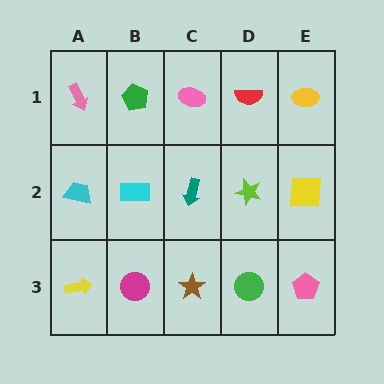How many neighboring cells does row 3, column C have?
3.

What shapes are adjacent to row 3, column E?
A yellow square (row 2, column E), a green circle (row 3, column D).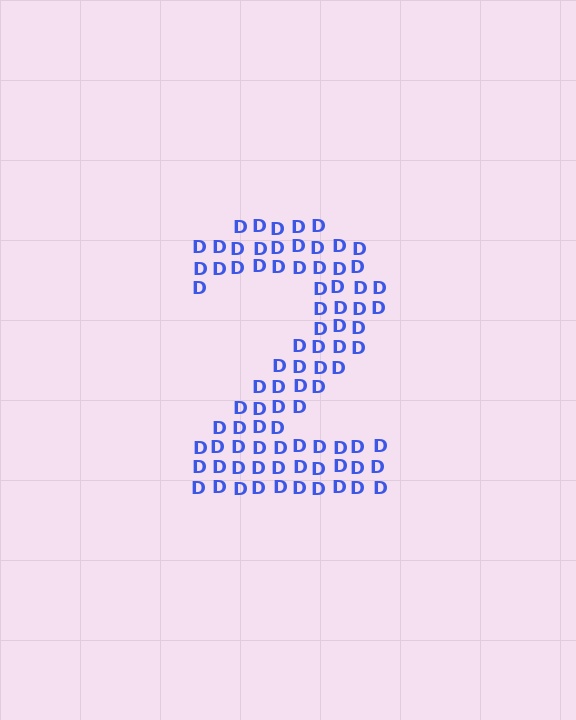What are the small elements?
The small elements are letter D's.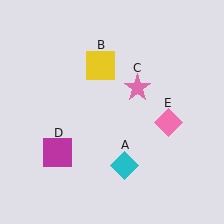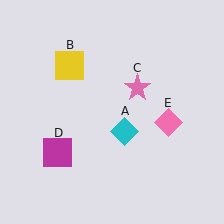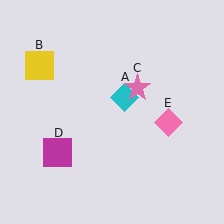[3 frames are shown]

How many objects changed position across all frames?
2 objects changed position: cyan diamond (object A), yellow square (object B).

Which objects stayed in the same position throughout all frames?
Pink star (object C) and magenta square (object D) and pink diamond (object E) remained stationary.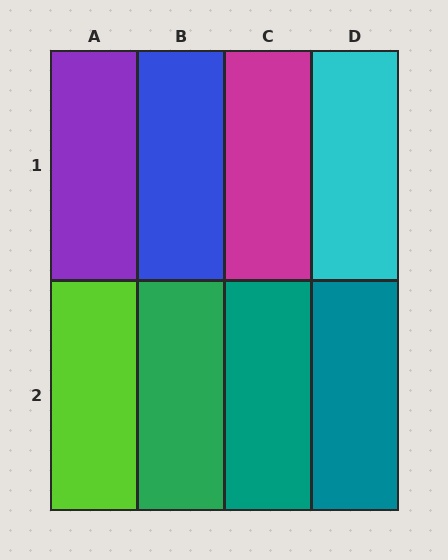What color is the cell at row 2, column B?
Green.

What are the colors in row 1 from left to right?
Purple, blue, magenta, cyan.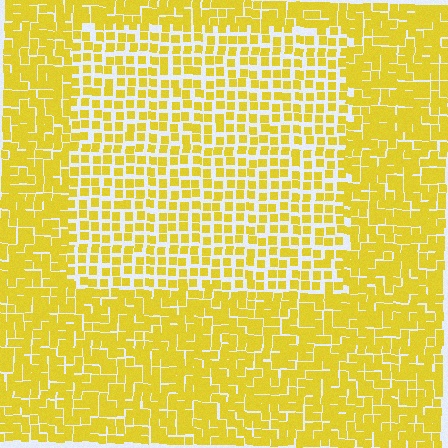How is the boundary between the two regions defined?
The boundary is defined by a change in element density (approximately 1.7x ratio). All elements are the same color, size, and shape.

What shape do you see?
I see a rectangle.